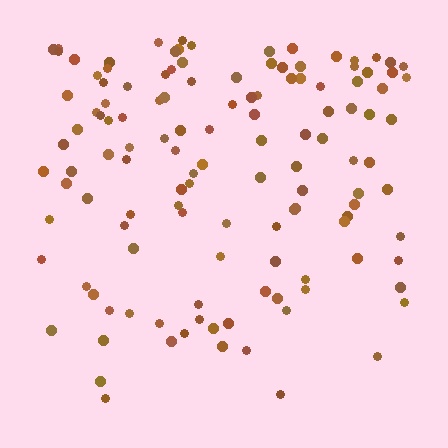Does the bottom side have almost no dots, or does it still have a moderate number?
Still a moderate number, just noticeably fewer than the top.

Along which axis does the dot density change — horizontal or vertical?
Vertical.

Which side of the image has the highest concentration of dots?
The top.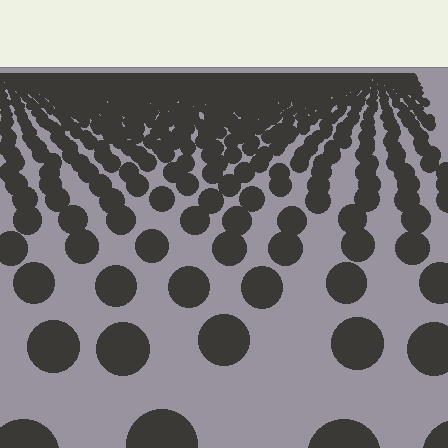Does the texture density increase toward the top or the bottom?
Density increases toward the top.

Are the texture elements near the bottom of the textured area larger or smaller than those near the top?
Larger. Near the bottom, elements are closer to the viewer and appear at a bigger on-screen size.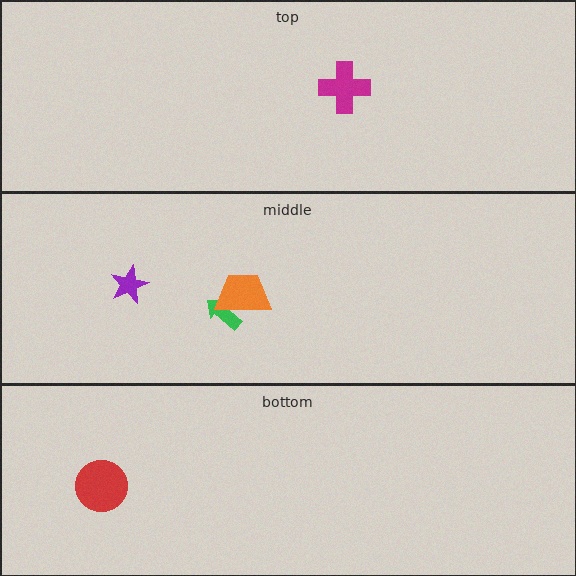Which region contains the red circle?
The bottom region.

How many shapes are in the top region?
1.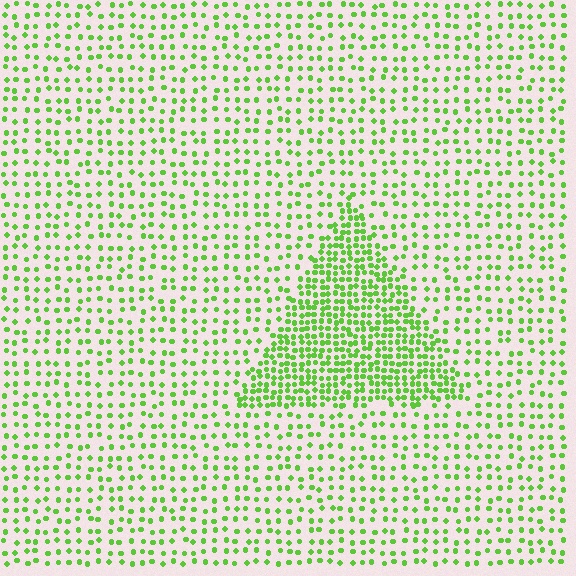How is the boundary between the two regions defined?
The boundary is defined by a change in element density (approximately 2.3x ratio). All elements are the same color, size, and shape.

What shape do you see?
I see a triangle.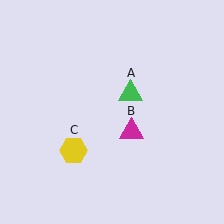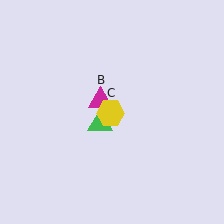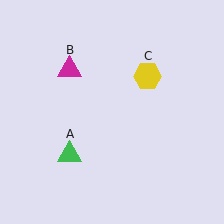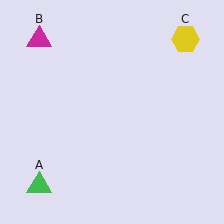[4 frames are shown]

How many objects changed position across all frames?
3 objects changed position: green triangle (object A), magenta triangle (object B), yellow hexagon (object C).